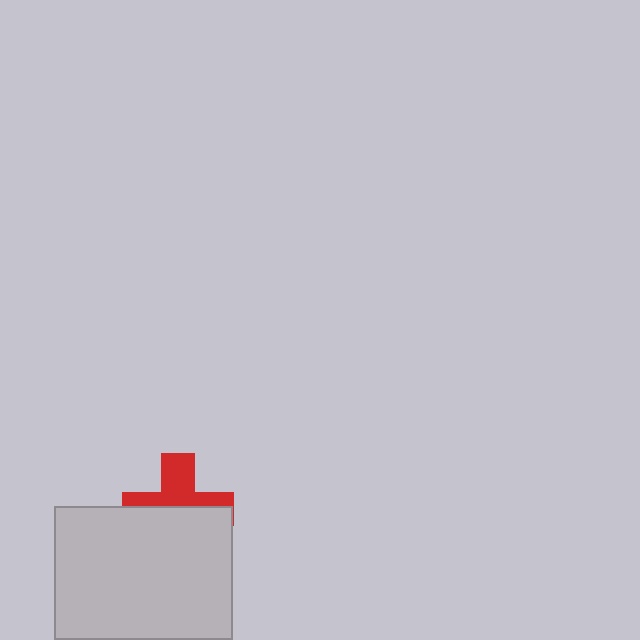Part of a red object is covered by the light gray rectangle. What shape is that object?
It is a cross.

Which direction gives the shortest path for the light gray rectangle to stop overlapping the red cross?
Moving down gives the shortest separation.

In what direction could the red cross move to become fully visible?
The red cross could move up. That would shift it out from behind the light gray rectangle entirely.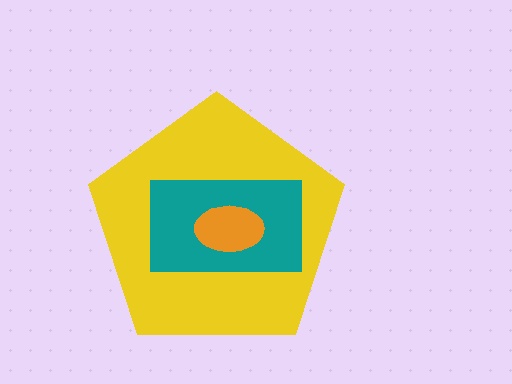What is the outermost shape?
The yellow pentagon.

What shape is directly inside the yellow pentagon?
The teal rectangle.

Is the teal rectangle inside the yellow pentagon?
Yes.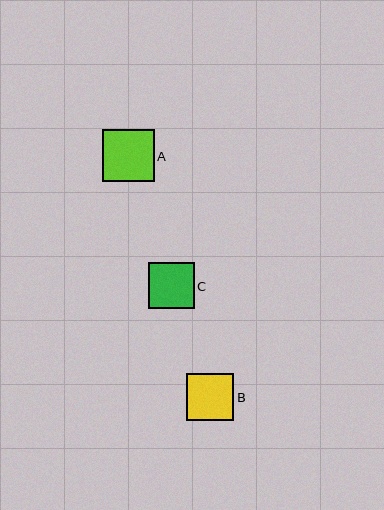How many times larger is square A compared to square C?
Square A is approximately 1.1 times the size of square C.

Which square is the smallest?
Square C is the smallest with a size of approximately 46 pixels.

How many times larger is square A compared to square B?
Square A is approximately 1.1 times the size of square B.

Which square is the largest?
Square A is the largest with a size of approximately 51 pixels.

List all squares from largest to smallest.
From largest to smallest: A, B, C.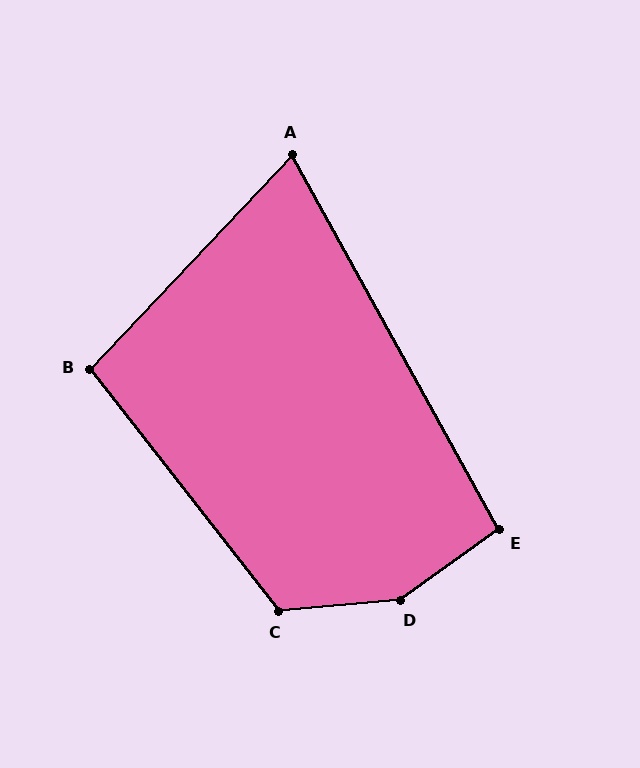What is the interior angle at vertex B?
Approximately 99 degrees (obtuse).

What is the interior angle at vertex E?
Approximately 97 degrees (obtuse).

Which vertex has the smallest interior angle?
A, at approximately 72 degrees.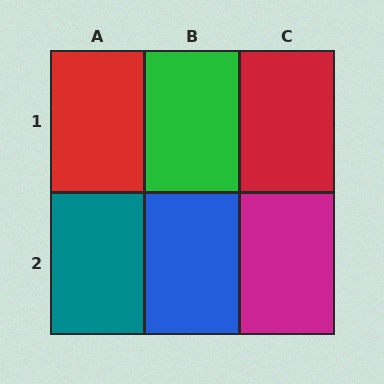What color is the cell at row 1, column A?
Red.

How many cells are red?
2 cells are red.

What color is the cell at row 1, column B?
Green.